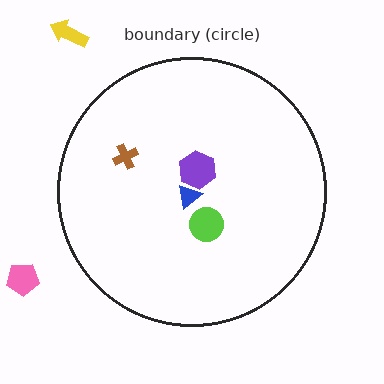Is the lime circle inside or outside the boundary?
Inside.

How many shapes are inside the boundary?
4 inside, 2 outside.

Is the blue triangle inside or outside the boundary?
Inside.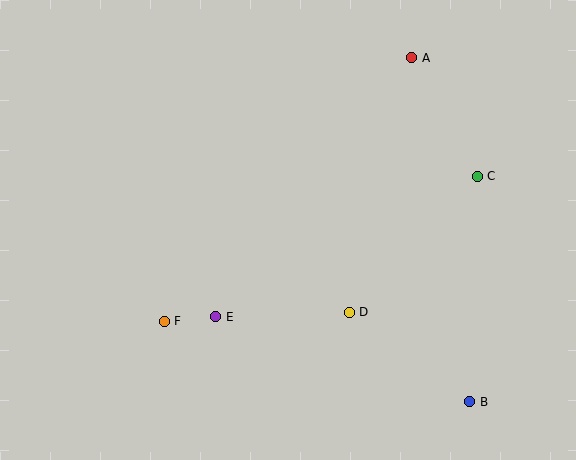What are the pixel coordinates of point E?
Point E is at (216, 317).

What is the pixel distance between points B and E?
The distance between B and E is 268 pixels.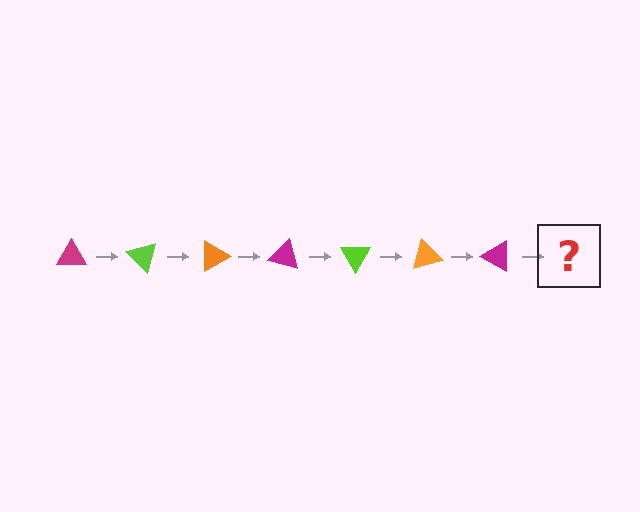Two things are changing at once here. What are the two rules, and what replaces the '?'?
The two rules are that it rotates 45 degrees each step and the color cycles through magenta, lime, and orange. The '?' should be a lime triangle, rotated 315 degrees from the start.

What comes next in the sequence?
The next element should be a lime triangle, rotated 315 degrees from the start.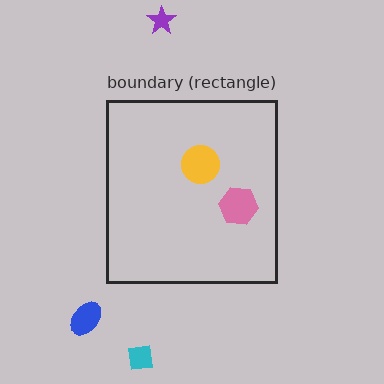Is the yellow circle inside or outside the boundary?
Inside.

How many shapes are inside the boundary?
2 inside, 3 outside.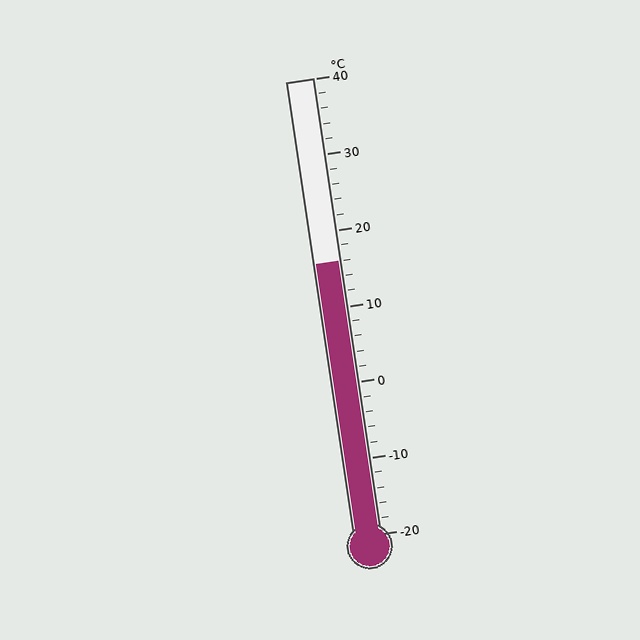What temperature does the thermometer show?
The thermometer shows approximately 16°C.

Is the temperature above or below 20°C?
The temperature is below 20°C.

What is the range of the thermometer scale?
The thermometer scale ranges from -20°C to 40°C.